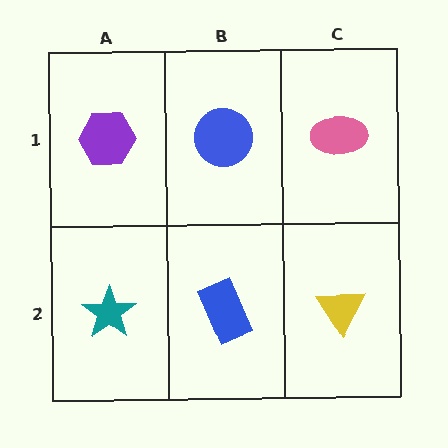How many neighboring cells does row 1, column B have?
3.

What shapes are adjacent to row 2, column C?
A pink ellipse (row 1, column C), a blue rectangle (row 2, column B).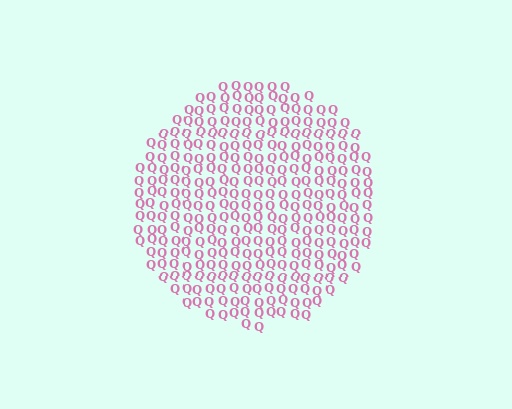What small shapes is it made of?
It is made of small letter Q's.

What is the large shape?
The large shape is a circle.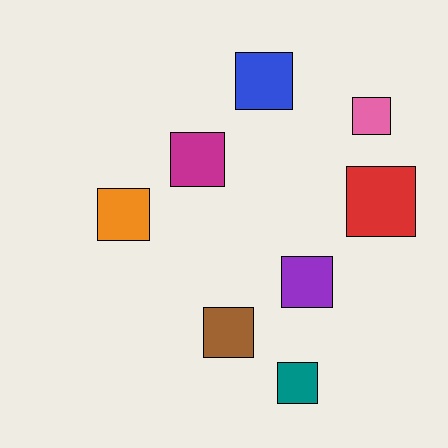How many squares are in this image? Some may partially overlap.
There are 8 squares.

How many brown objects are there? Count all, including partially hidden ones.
There is 1 brown object.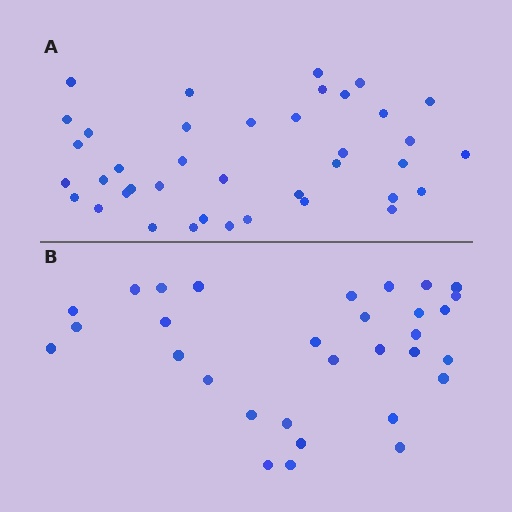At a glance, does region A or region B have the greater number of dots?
Region A (the top region) has more dots.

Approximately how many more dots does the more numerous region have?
Region A has roughly 8 or so more dots than region B.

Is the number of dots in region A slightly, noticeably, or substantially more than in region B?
Region A has noticeably more, but not dramatically so. The ratio is roughly 1.3 to 1.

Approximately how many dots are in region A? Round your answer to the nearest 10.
About 40 dots. (The exact count is 39, which rounds to 40.)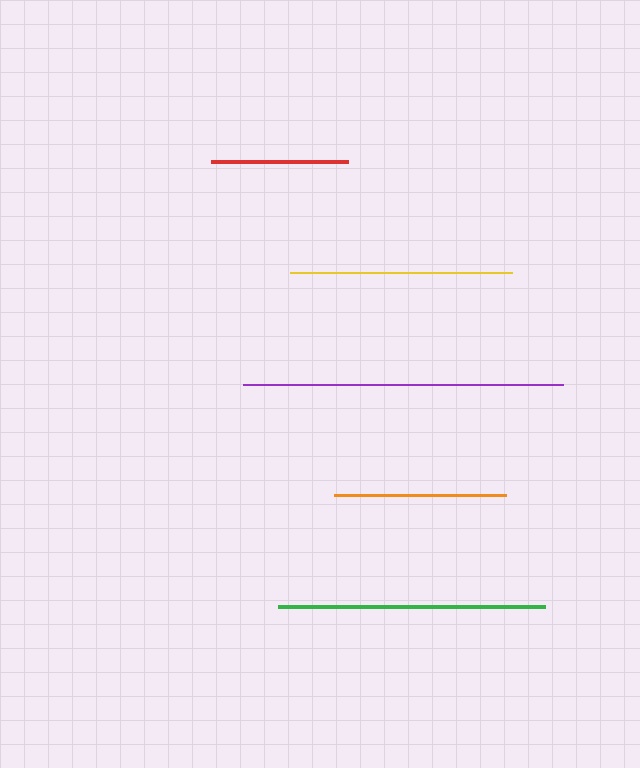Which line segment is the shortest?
The red line is the shortest at approximately 137 pixels.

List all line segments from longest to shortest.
From longest to shortest: purple, green, yellow, orange, red.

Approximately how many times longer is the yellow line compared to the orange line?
The yellow line is approximately 1.3 times the length of the orange line.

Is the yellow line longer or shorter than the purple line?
The purple line is longer than the yellow line.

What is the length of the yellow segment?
The yellow segment is approximately 222 pixels long.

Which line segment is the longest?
The purple line is the longest at approximately 321 pixels.